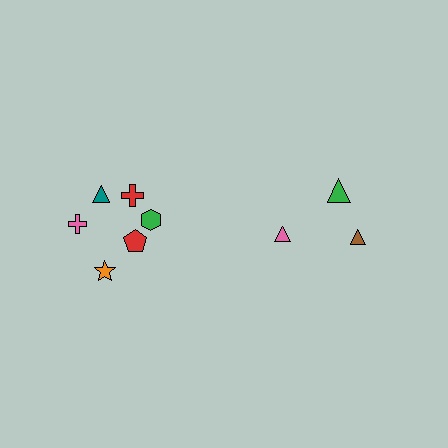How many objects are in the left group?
There are 6 objects.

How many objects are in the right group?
There are 3 objects.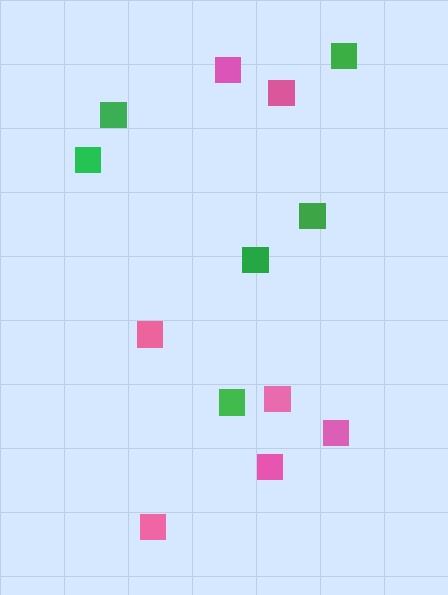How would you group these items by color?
There are 2 groups: one group of pink squares (7) and one group of green squares (6).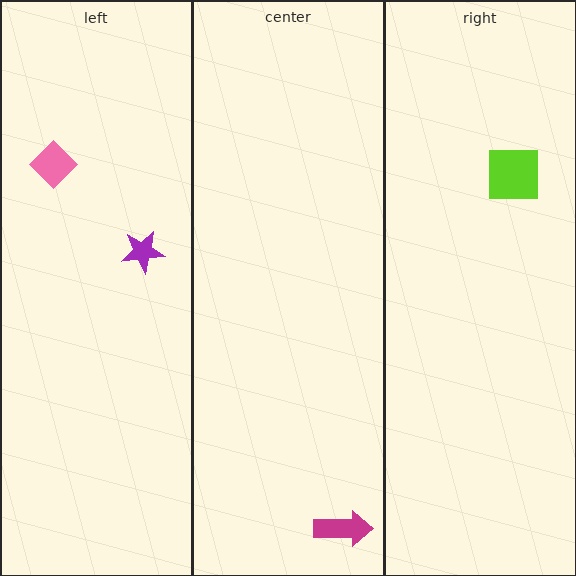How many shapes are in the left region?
2.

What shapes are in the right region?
The lime square.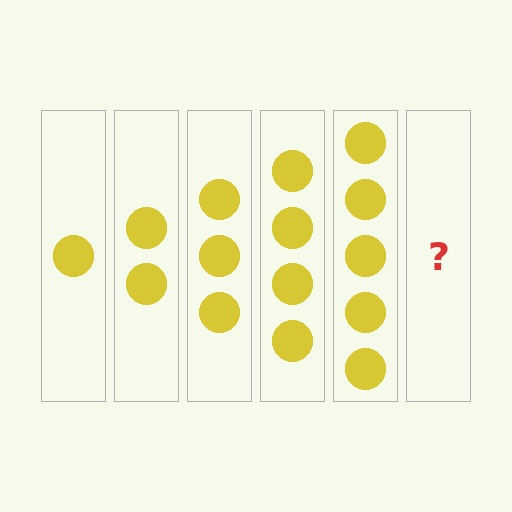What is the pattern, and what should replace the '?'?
The pattern is that each step adds one more circle. The '?' should be 6 circles.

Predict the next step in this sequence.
The next step is 6 circles.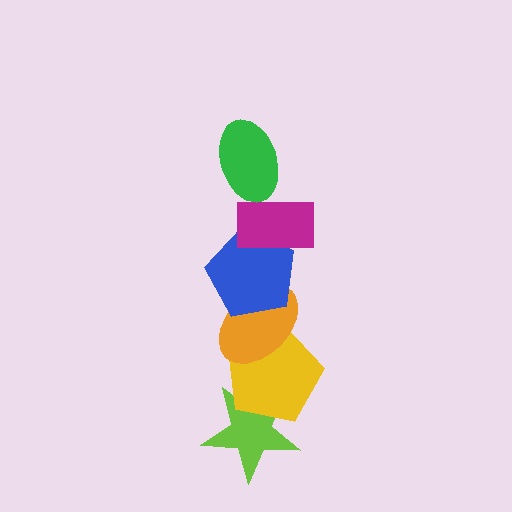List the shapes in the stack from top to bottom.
From top to bottom: the green ellipse, the magenta rectangle, the blue pentagon, the orange ellipse, the yellow pentagon, the lime star.